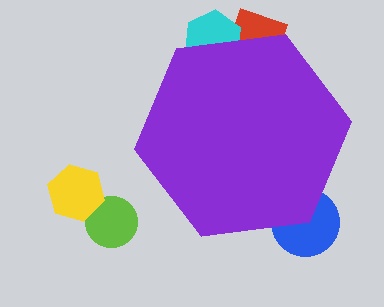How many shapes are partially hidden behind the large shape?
3 shapes are partially hidden.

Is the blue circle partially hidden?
Yes, the blue circle is partially hidden behind the purple hexagon.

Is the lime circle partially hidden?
No, the lime circle is fully visible.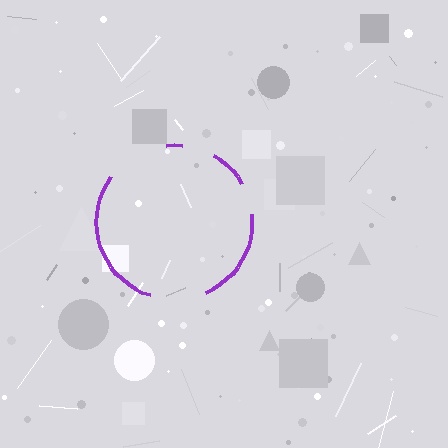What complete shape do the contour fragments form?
The contour fragments form a circle.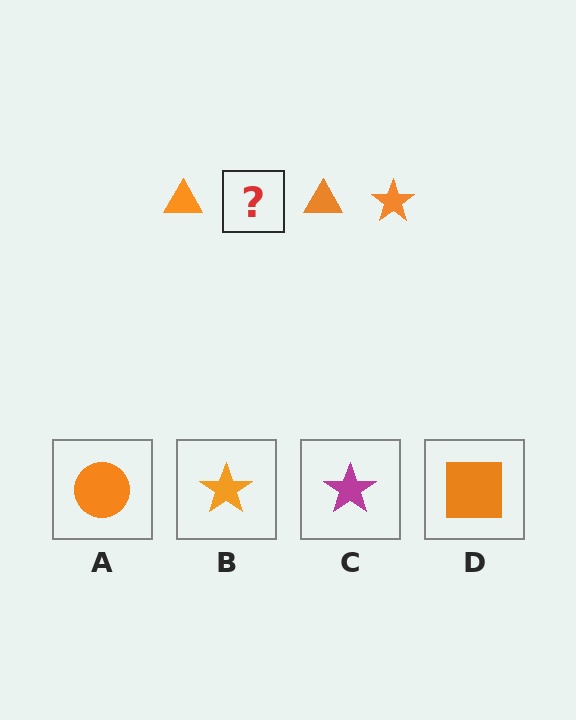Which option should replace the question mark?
Option B.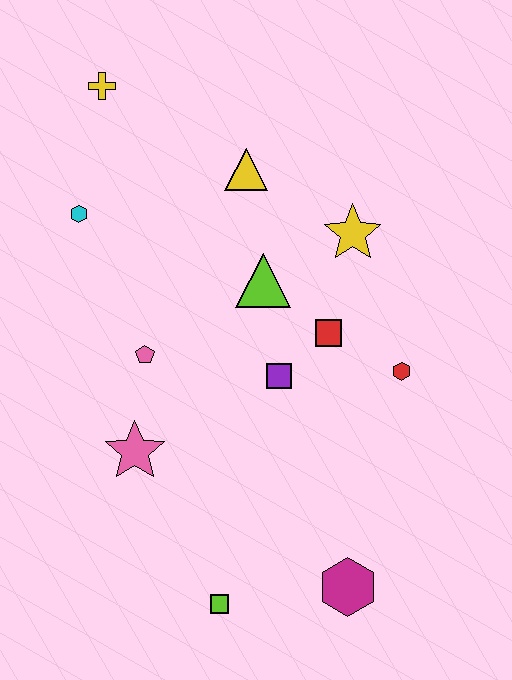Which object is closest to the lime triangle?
The red square is closest to the lime triangle.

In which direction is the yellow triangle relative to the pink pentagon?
The yellow triangle is above the pink pentagon.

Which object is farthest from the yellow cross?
The magenta hexagon is farthest from the yellow cross.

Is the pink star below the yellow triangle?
Yes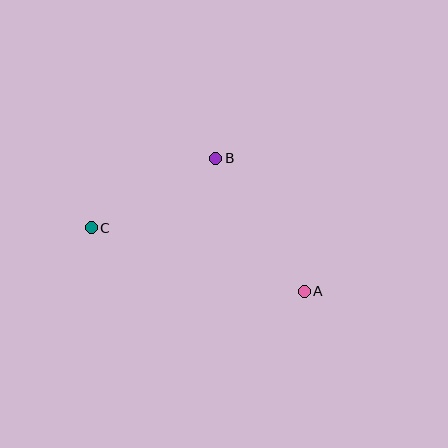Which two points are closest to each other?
Points B and C are closest to each other.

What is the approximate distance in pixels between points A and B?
The distance between A and B is approximately 160 pixels.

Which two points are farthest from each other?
Points A and C are farthest from each other.